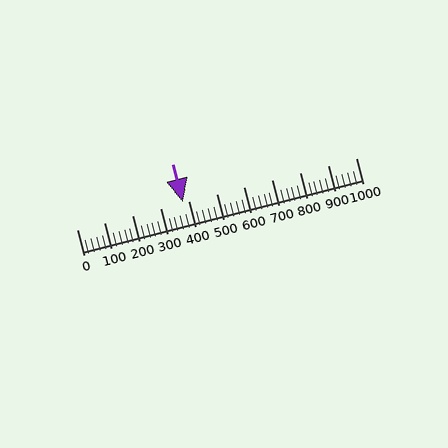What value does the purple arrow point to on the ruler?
The purple arrow points to approximately 380.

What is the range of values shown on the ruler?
The ruler shows values from 0 to 1000.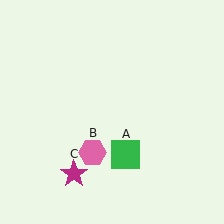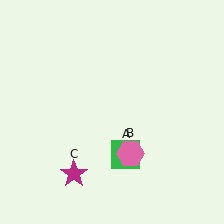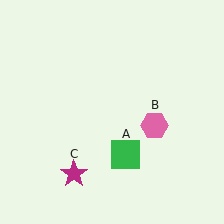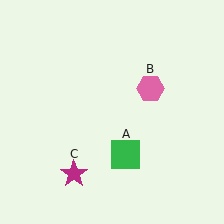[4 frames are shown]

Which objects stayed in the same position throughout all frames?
Green square (object A) and magenta star (object C) remained stationary.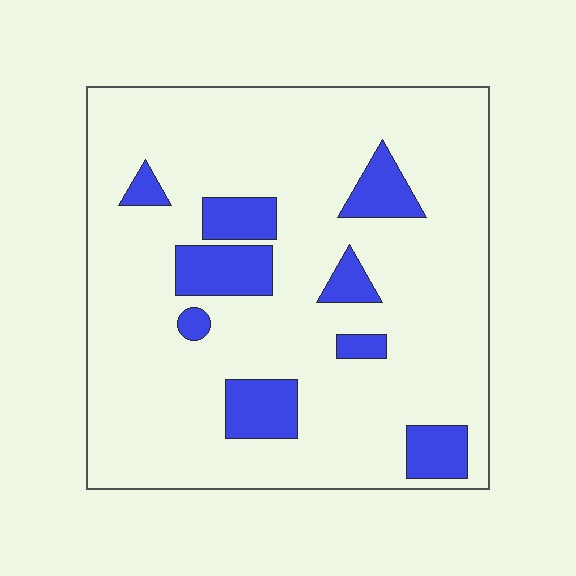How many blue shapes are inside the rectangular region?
9.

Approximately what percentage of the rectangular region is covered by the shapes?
Approximately 15%.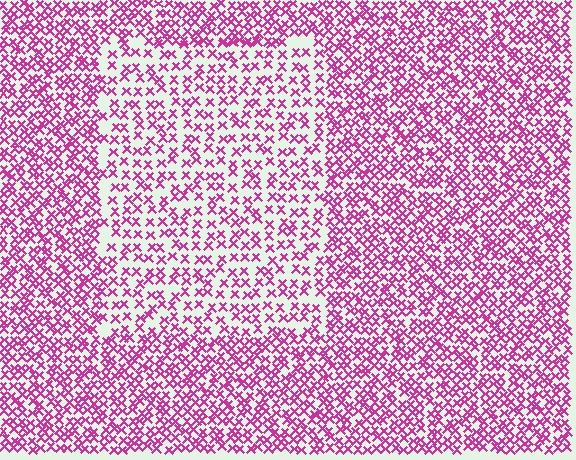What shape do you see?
I see a rectangle.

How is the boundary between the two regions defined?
The boundary is defined by a change in element density (approximately 1.8x ratio). All elements are the same color, size, and shape.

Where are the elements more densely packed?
The elements are more densely packed outside the rectangle boundary.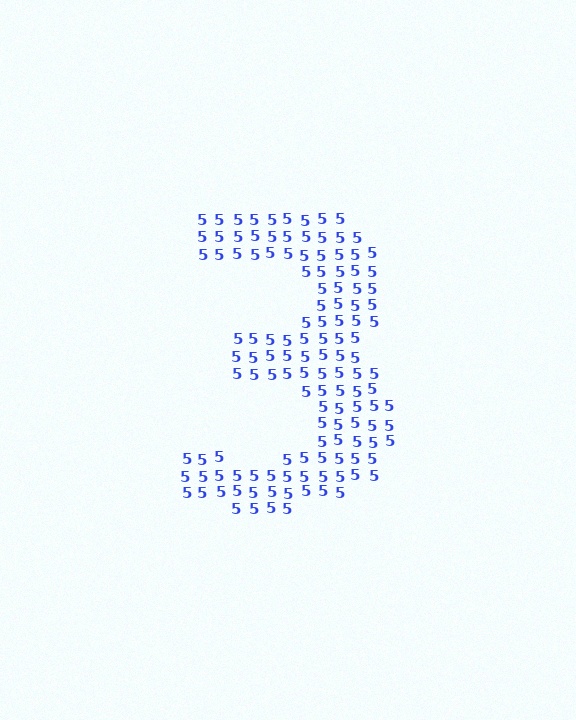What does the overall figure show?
The overall figure shows the digit 3.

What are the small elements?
The small elements are digit 5's.